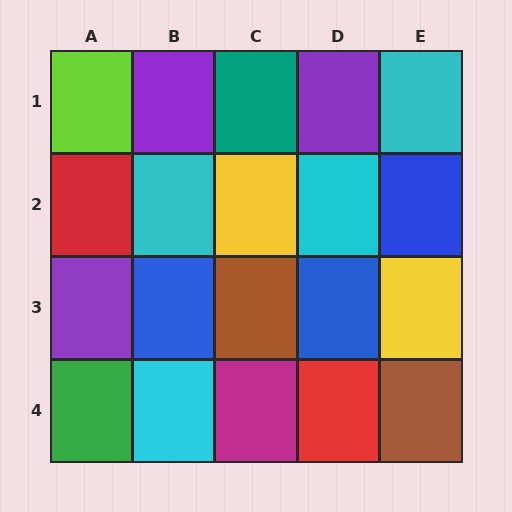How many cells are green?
1 cell is green.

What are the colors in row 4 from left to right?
Green, cyan, magenta, red, brown.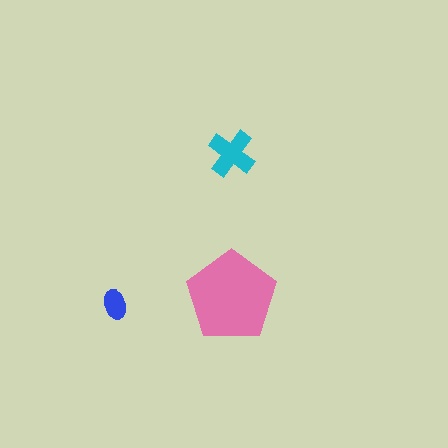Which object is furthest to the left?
The blue ellipse is leftmost.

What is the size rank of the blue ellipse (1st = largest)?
3rd.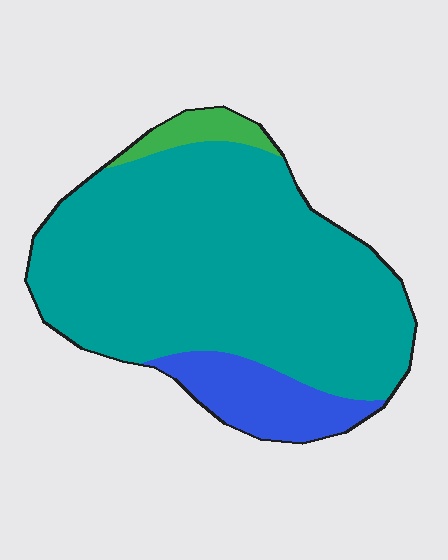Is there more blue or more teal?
Teal.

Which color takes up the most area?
Teal, at roughly 80%.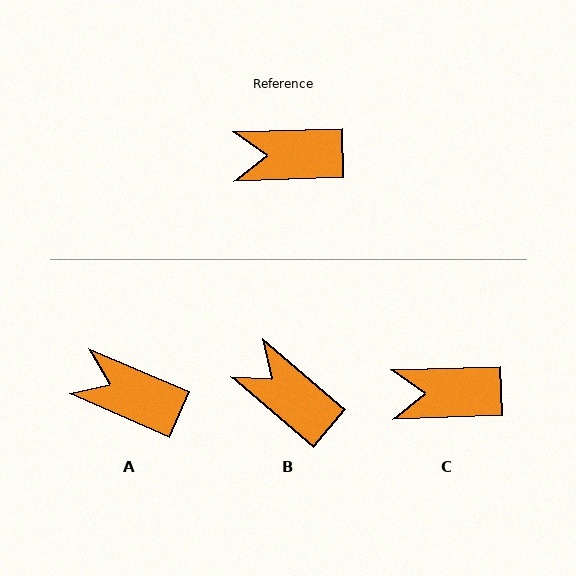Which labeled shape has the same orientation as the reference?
C.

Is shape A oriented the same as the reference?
No, it is off by about 25 degrees.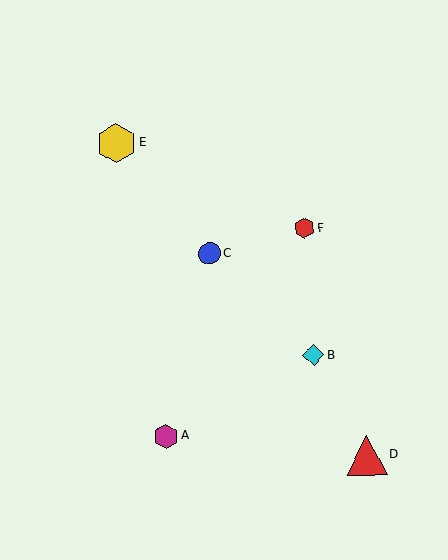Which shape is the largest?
The red triangle (labeled D) is the largest.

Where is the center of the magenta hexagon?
The center of the magenta hexagon is at (166, 436).